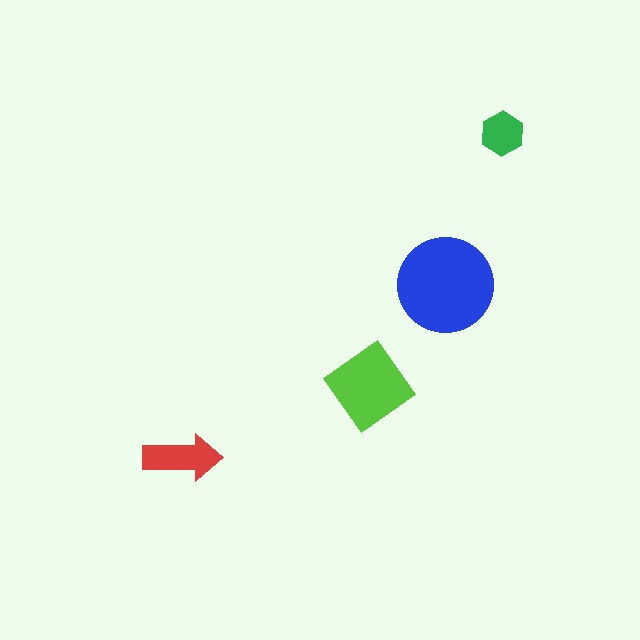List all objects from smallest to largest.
The green hexagon, the red arrow, the lime diamond, the blue circle.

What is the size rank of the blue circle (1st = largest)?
1st.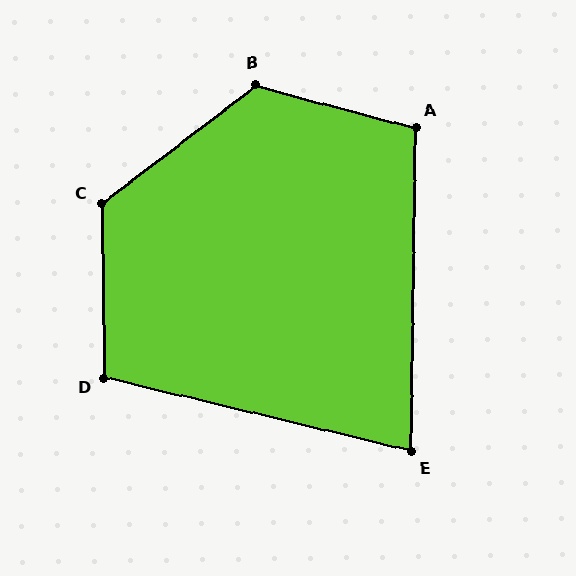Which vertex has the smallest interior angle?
E, at approximately 77 degrees.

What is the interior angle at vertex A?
Approximately 104 degrees (obtuse).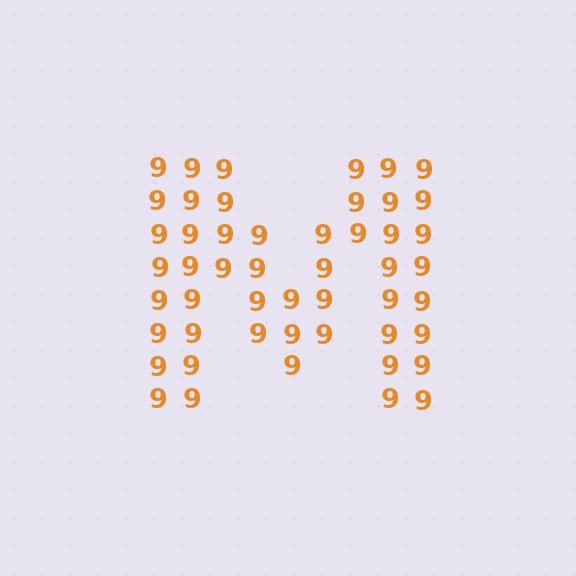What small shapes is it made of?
It is made of small digit 9's.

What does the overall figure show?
The overall figure shows the letter M.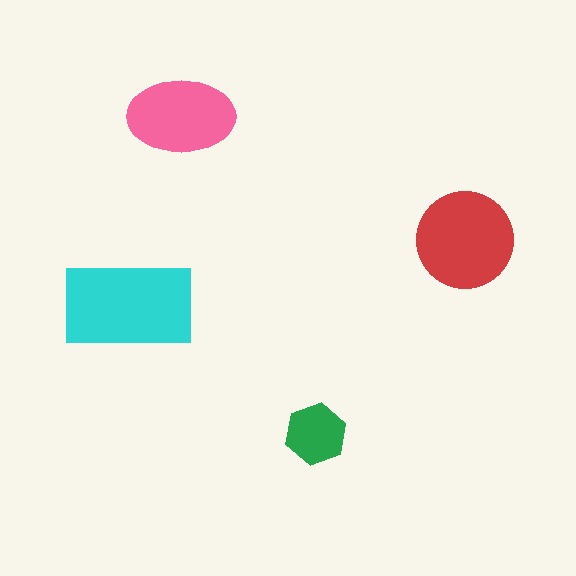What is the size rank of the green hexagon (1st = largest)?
4th.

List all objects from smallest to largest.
The green hexagon, the pink ellipse, the red circle, the cyan rectangle.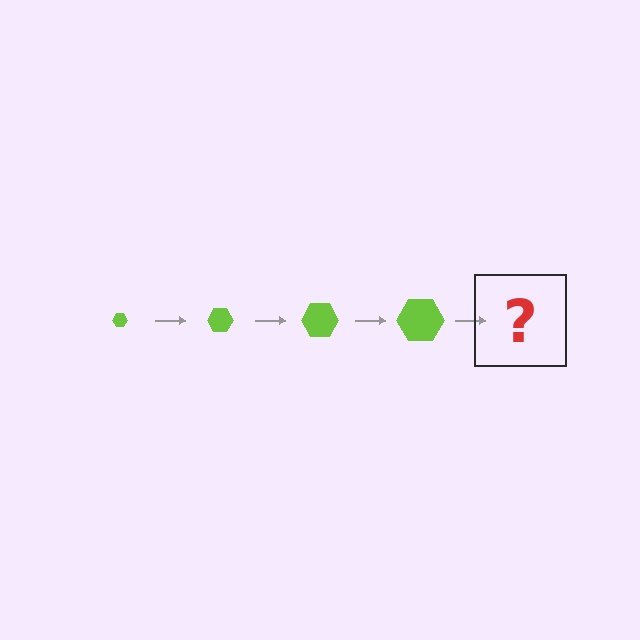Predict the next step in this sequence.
The next step is a lime hexagon, larger than the previous one.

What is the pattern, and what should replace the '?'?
The pattern is that the hexagon gets progressively larger each step. The '?' should be a lime hexagon, larger than the previous one.